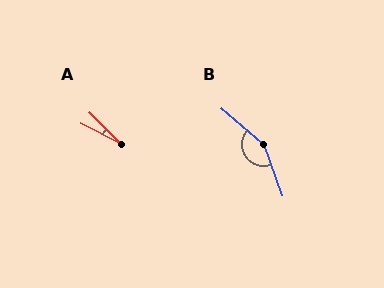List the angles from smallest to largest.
A (18°), B (150°).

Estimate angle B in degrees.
Approximately 150 degrees.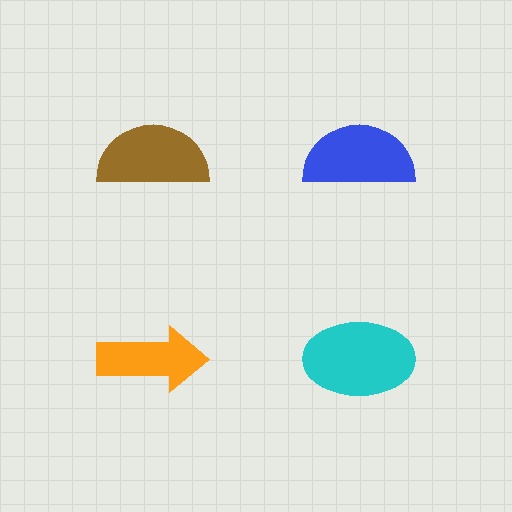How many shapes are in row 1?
2 shapes.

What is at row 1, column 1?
A brown semicircle.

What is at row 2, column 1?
An orange arrow.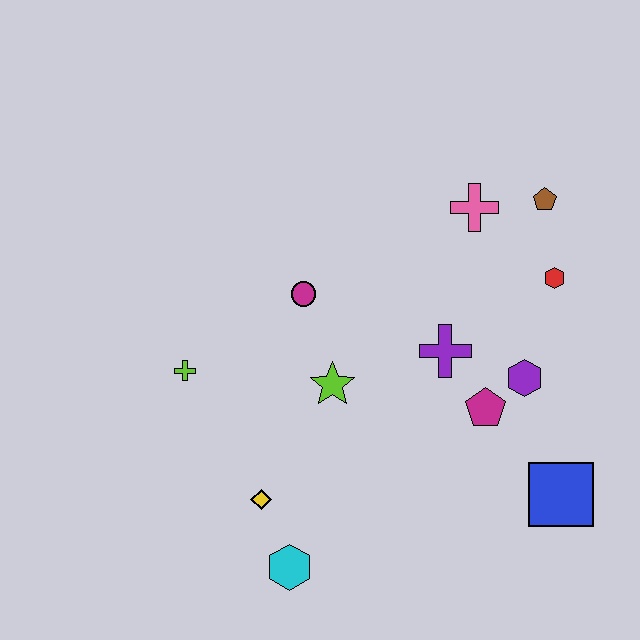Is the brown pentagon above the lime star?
Yes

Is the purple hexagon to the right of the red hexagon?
No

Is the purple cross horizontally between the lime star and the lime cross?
No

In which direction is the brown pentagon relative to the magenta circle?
The brown pentagon is to the right of the magenta circle.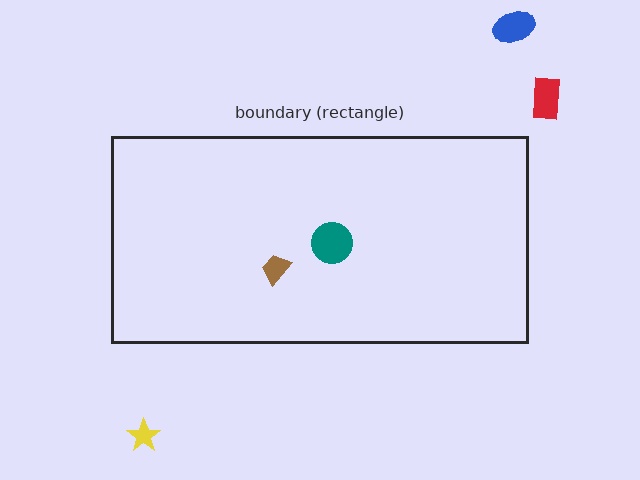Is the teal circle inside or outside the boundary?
Inside.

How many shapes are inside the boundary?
2 inside, 3 outside.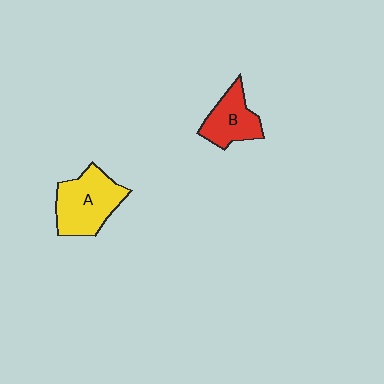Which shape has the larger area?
Shape A (yellow).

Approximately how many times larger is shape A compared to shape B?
Approximately 1.4 times.